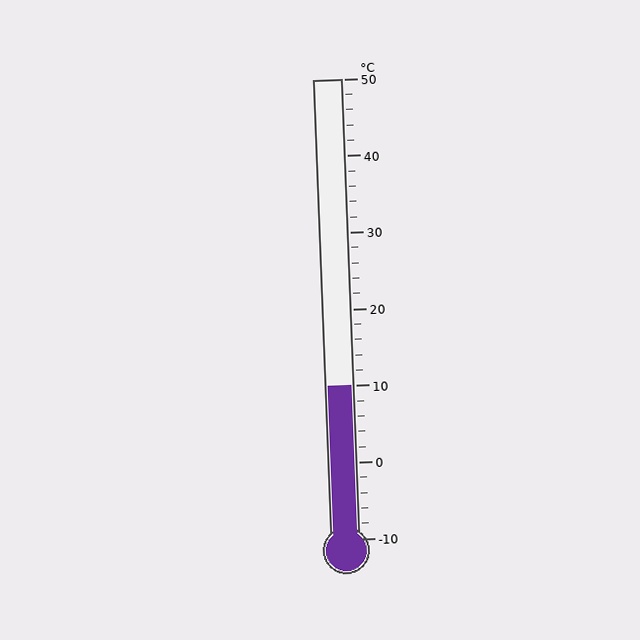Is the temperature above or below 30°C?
The temperature is below 30°C.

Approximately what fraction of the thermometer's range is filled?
The thermometer is filled to approximately 35% of its range.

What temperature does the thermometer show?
The thermometer shows approximately 10°C.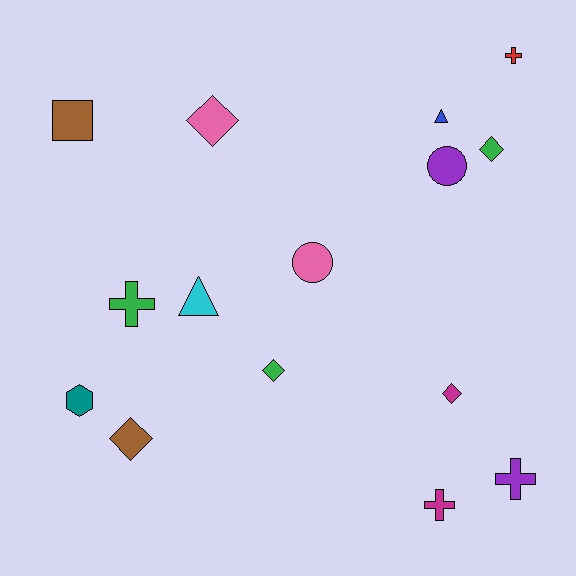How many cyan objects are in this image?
There is 1 cyan object.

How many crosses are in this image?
There are 4 crosses.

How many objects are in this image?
There are 15 objects.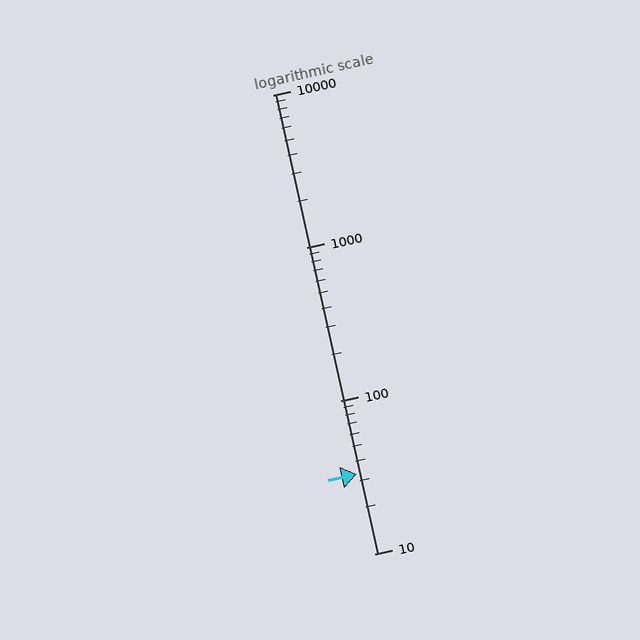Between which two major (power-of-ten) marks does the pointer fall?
The pointer is between 10 and 100.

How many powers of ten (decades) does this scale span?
The scale spans 3 decades, from 10 to 10000.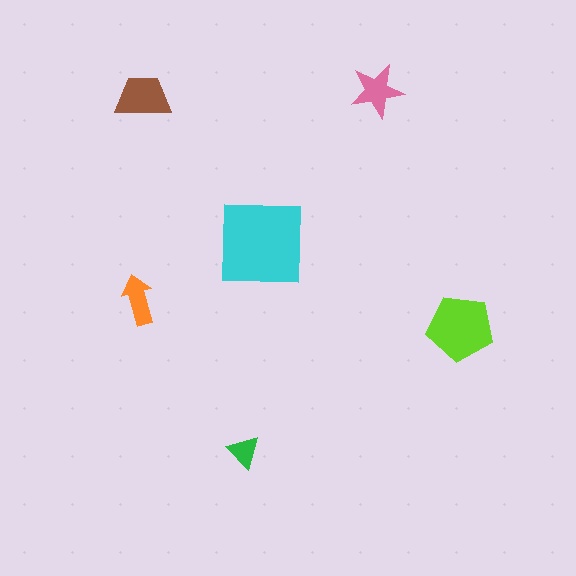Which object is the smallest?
The green triangle.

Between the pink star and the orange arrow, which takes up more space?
The pink star.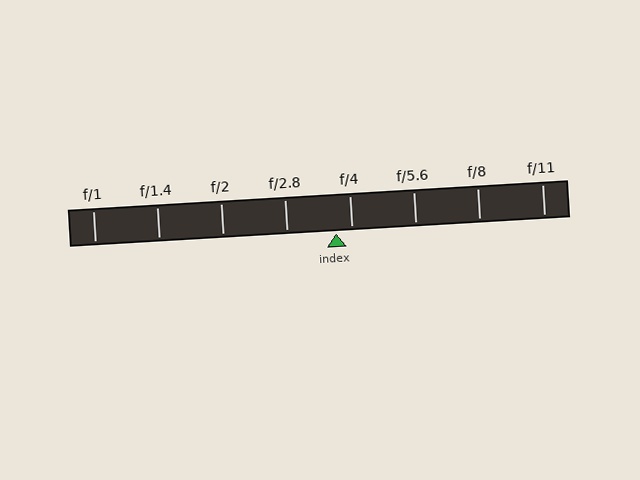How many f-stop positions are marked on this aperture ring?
There are 8 f-stop positions marked.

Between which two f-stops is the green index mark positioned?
The index mark is between f/2.8 and f/4.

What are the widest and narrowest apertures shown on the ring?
The widest aperture shown is f/1 and the narrowest is f/11.